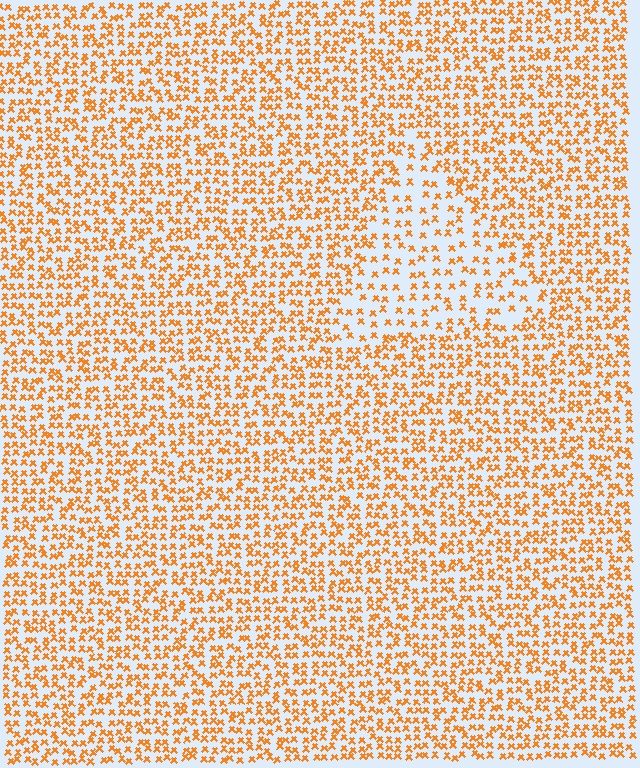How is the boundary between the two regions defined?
The boundary is defined by a change in element density (approximately 1.9x ratio). All elements are the same color, size, and shape.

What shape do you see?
I see a triangle.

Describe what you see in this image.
The image contains small orange elements arranged at two different densities. A triangle-shaped region is visible where the elements are less densely packed than the surrounding area.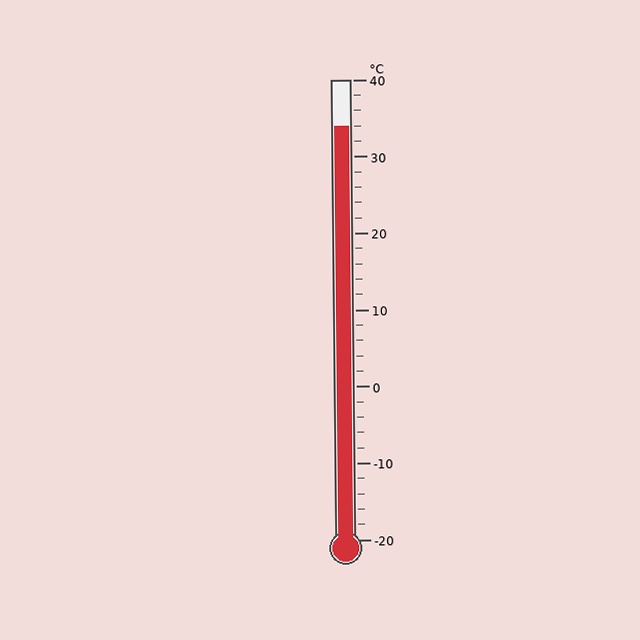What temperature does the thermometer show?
The thermometer shows approximately 34°C.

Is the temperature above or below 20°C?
The temperature is above 20°C.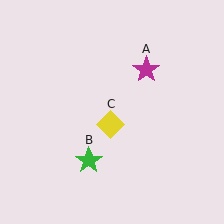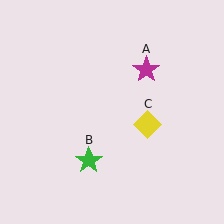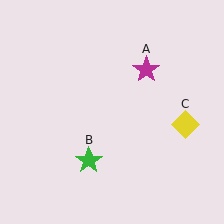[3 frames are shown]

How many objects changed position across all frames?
1 object changed position: yellow diamond (object C).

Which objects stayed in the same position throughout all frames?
Magenta star (object A) and green star (object B) remained stationary.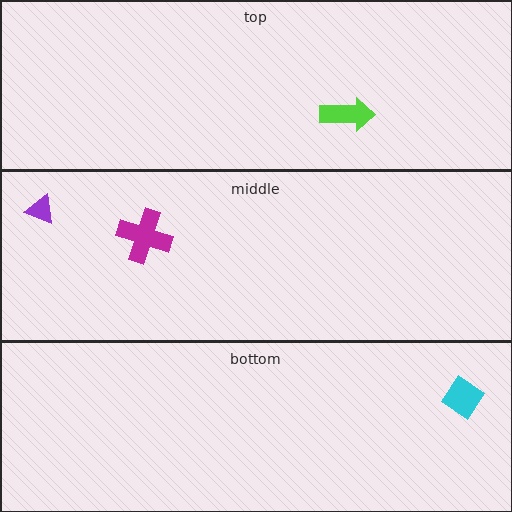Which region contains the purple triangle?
The middle region.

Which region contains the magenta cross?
The middle region.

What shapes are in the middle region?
The magenta cross, the purple triangle.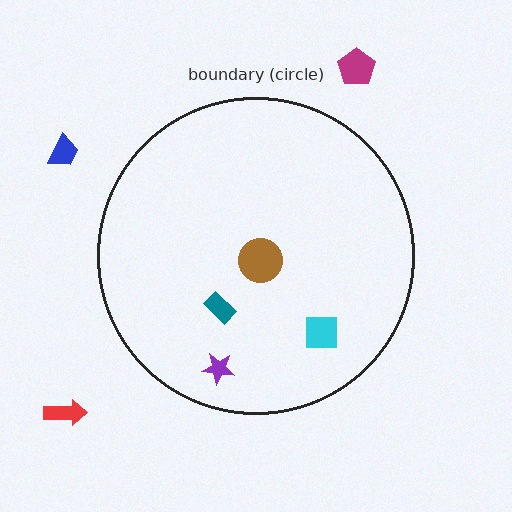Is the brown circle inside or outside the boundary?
Inside.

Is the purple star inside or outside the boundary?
Inside.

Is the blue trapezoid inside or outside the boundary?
Outside.